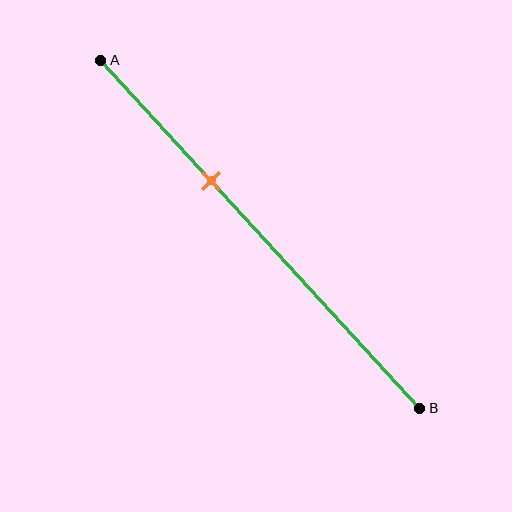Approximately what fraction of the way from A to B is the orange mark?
The orange mark is approximately 35% of the way from A to B.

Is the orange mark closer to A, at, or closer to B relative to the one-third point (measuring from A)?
The orange mark is approximately at the one-third point of segment AB.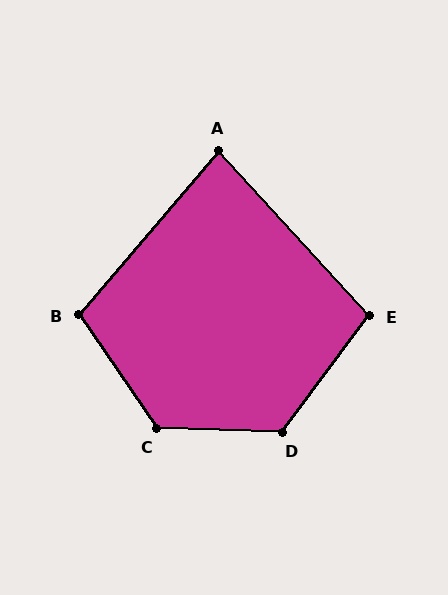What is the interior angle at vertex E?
Approximately 101 degrees (obtuse).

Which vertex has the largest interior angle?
C, at approximately 127 degrees.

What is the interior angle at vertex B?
Approximately 105 degrees (obtuse).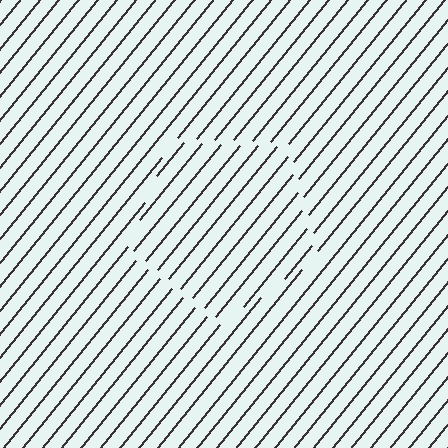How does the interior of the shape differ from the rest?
The interior of the shape contains the same grating, shifted by half a period — the contour is defined by the phase discontinuity where line-ends from the inner and outer gratings abut.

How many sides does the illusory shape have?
5 sides — the line-ends trace a pentagon.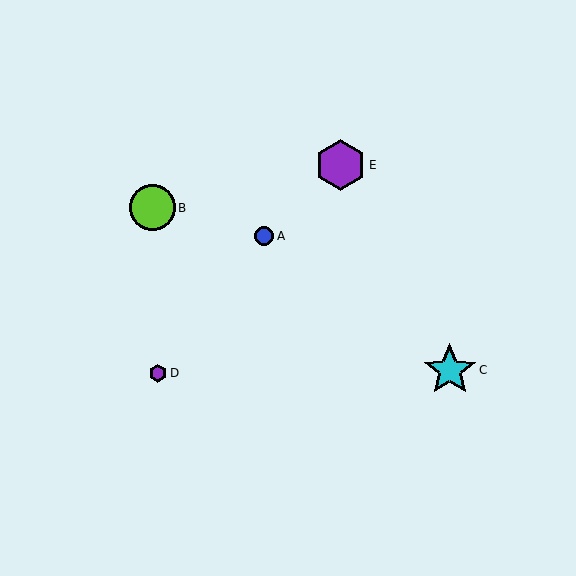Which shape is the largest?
The cyan star (labeled C) is the largest.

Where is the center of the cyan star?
The center of the cyan star is at (450, 370).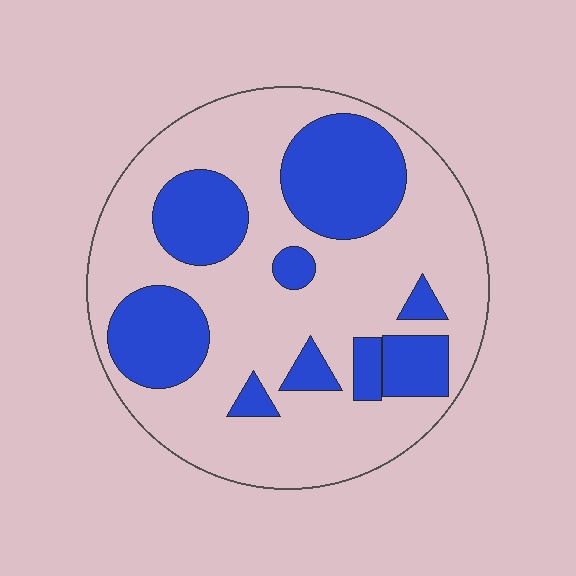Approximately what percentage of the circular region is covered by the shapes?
Approximately 30%.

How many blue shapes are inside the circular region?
9.